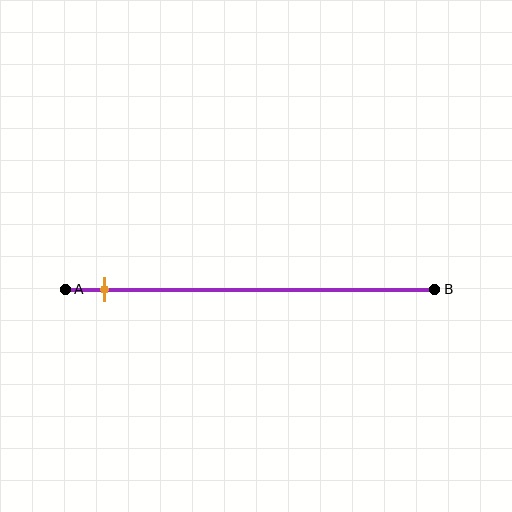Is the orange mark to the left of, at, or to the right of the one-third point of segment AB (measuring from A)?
The orange mark is to the left of the one-third point of segment AB.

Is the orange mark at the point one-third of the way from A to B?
No, the mark is at about 10% from A, not at the 33% one-third point.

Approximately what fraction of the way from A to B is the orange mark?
The orange mark is approximately 10% of the way from A to B.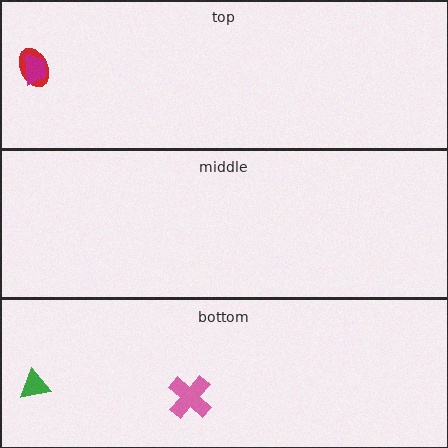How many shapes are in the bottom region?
2.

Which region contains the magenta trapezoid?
The top region.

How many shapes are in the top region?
2.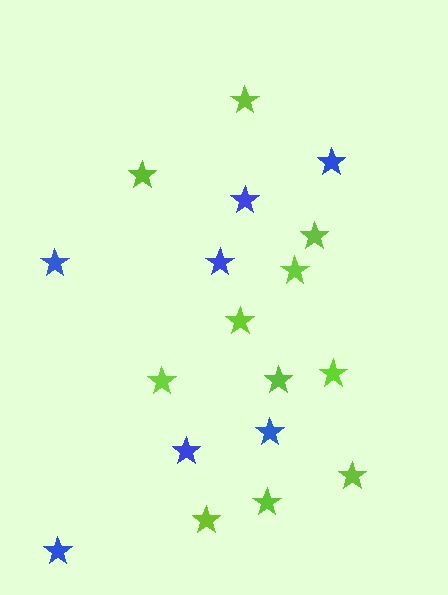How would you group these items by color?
There are 2 groups: one group of lime stars (11) and one group of blue stars (7).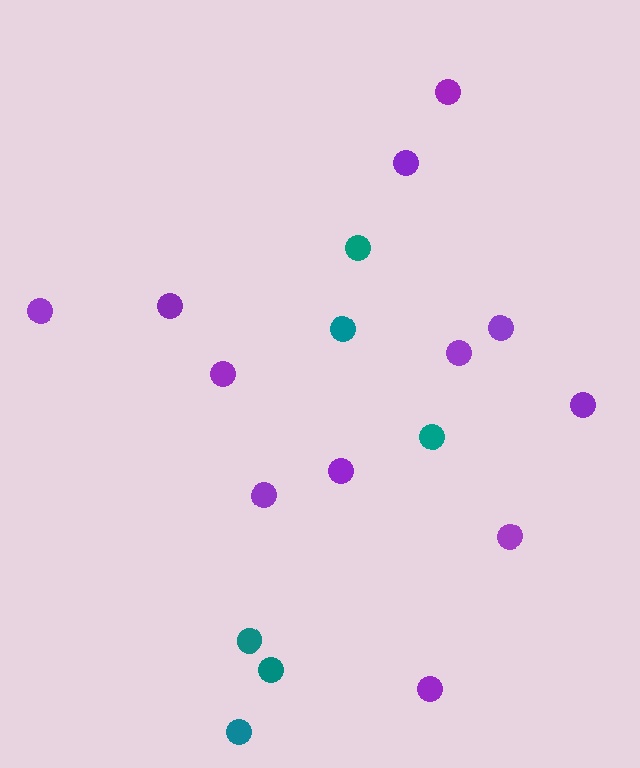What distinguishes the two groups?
There are 2 groups: one group of teal circles (6) and one group of purple circles (12).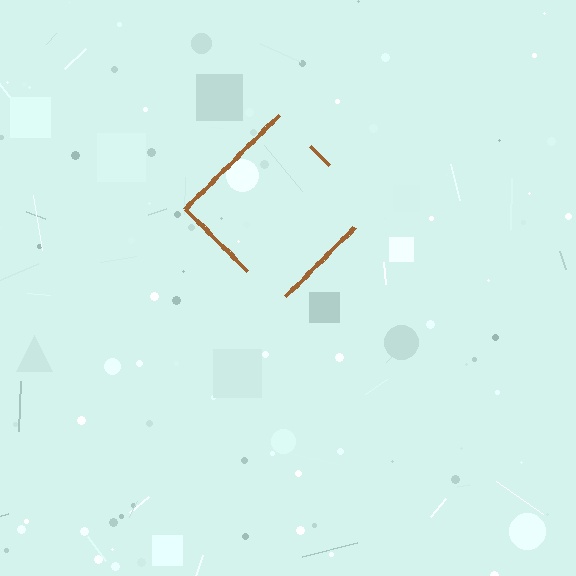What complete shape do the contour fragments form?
The contour fragments form a diamond.